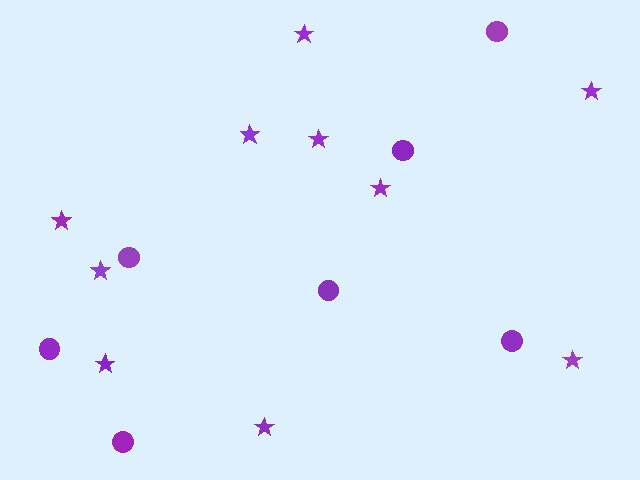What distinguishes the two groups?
There are 2 groups: one group of circles (7) and one group of stars (10).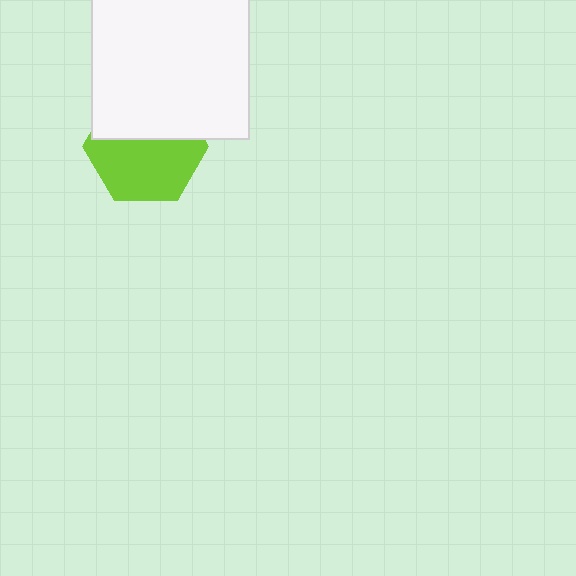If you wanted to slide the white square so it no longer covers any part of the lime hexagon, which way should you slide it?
Slide it up — that is the most direct way to separate the two shapes.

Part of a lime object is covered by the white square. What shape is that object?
It is a hexagon.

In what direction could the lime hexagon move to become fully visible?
The lime hexagon could move down. That would shift it out from behind the white square entirely.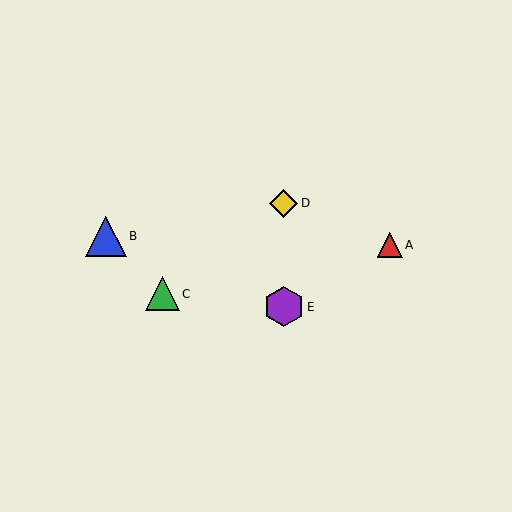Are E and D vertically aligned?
Yes, both are at x≈284.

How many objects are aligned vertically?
2 objects (D, E) are aligned vertically.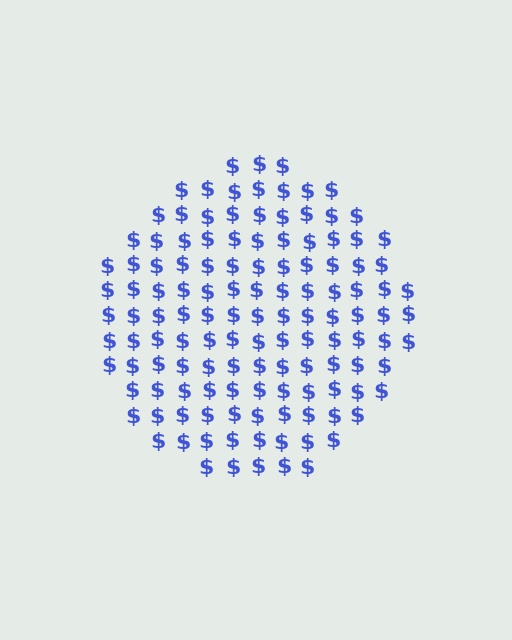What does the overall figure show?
The overall figure shows a circle.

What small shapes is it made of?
It is made of small dollar signs.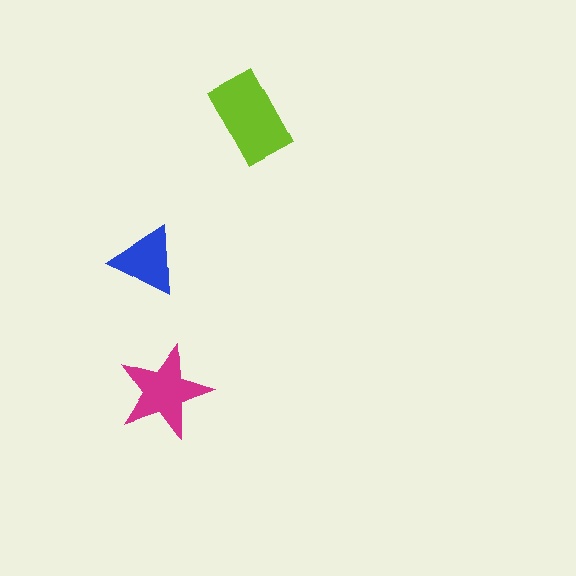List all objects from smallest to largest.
The blue triangle, the magenta star, the lime rectangle.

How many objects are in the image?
There are 3 objects in the image.